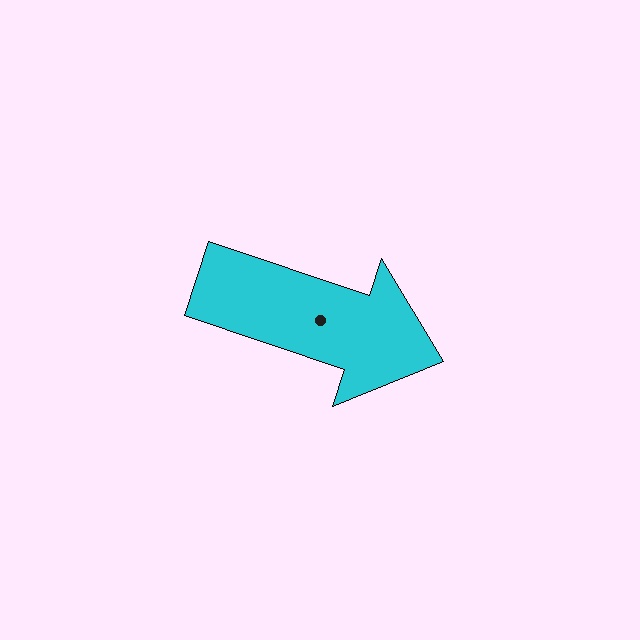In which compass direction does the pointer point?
East.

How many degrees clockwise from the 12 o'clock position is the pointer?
Approximately 108 degrees.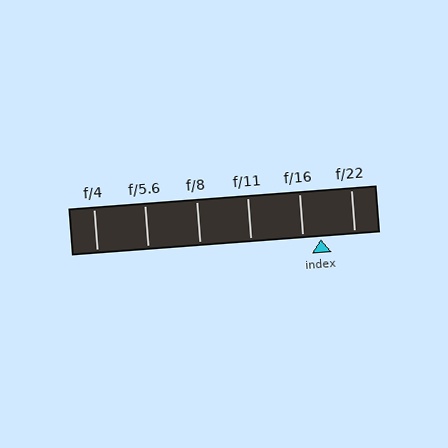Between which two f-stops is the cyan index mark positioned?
The index mark is between f/16 and f/22.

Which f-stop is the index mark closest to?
The index mark is closest to f/16.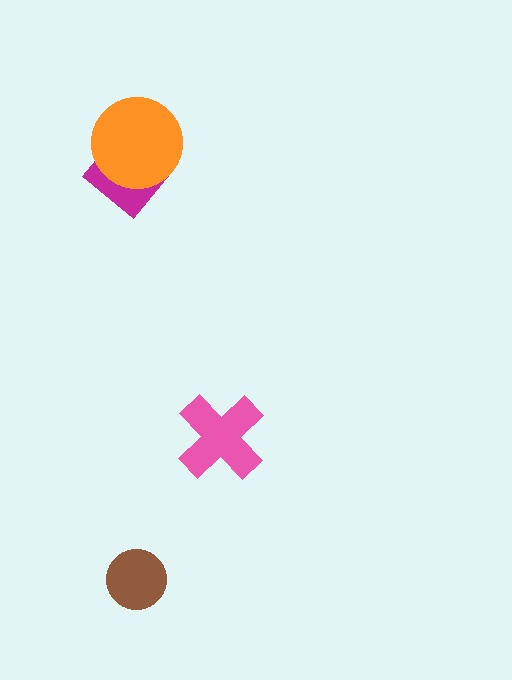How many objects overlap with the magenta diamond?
1 object overlaps with the magenta diamond.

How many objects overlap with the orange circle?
1 object overlaps with the orange circle.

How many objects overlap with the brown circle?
0 objects overlap with the brown circle.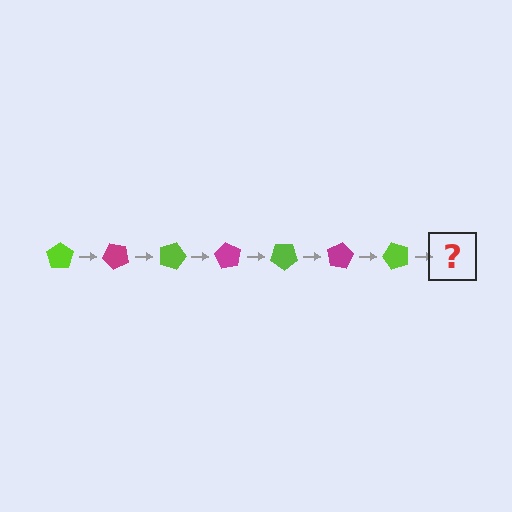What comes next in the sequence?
The next element should be a magenta pentagon, rotated 315 degrees from the start.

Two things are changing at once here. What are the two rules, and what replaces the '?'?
The two rules are that it rotates 45 degrees each step and the color cycles through lime and magenta. The '?' should be a magenta pentagon, rotated 315 degrees from the start.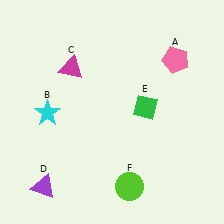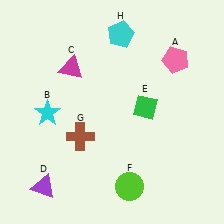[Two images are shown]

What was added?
A brown cross (G), a cyan pentagon (H) were added in Image 2.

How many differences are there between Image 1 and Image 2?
There are 2 differences between the two images.